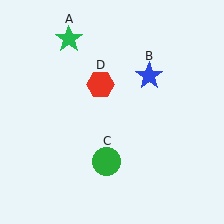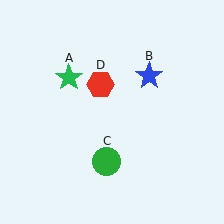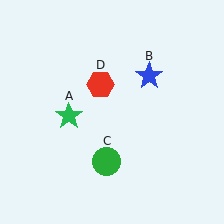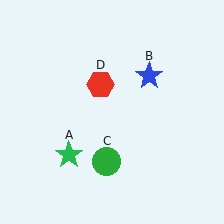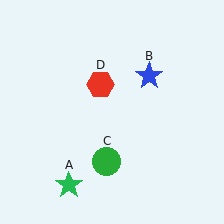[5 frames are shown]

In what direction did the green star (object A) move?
The green star (object A) moved down.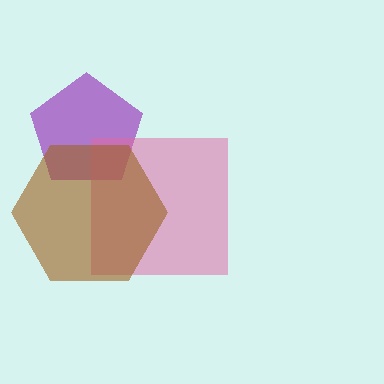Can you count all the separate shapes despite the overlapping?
Yes, there are 3 separate shapes.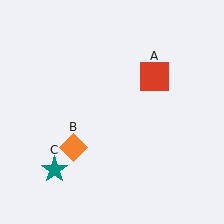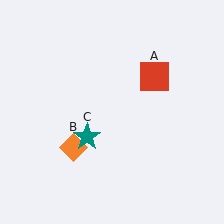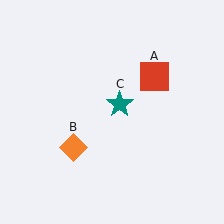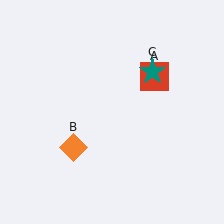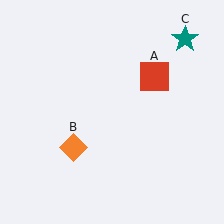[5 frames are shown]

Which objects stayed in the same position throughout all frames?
Red square (object A) and orange diamond (object B) remained stationary.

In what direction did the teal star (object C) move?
The teal star (object C) moved up and to the right.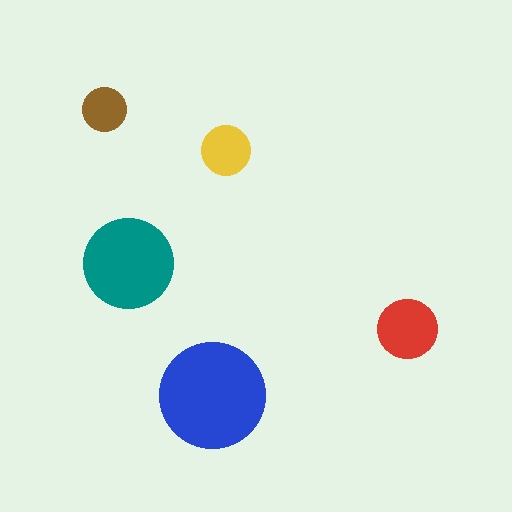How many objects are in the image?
There are 5 objects in the image.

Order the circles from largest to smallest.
the blue one, the teal one, the red one, the yellow one, the brown one.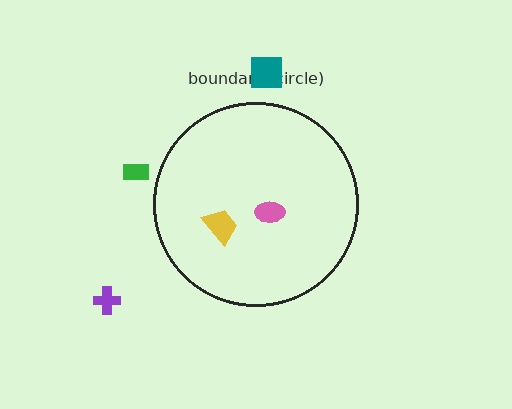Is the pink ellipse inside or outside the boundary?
Inside.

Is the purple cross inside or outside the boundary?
Outside.